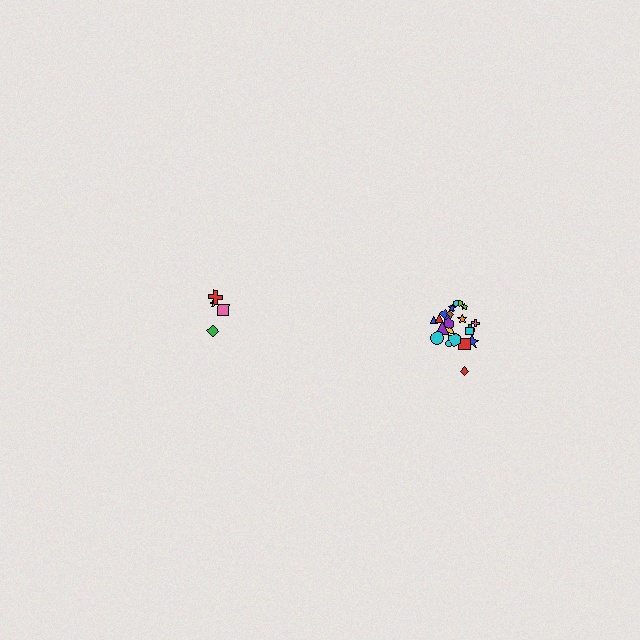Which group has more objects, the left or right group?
The right group.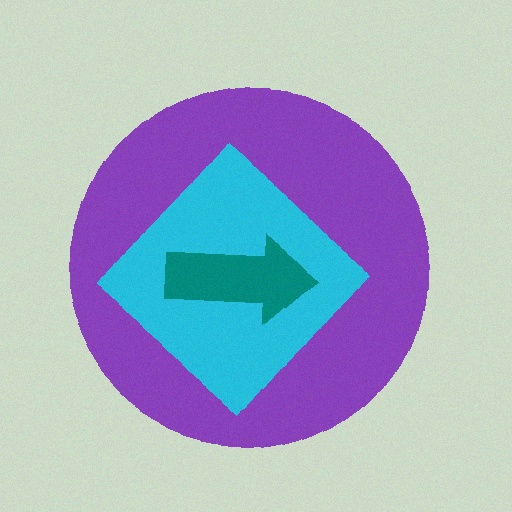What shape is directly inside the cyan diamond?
The teal arrow.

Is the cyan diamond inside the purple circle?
Yes.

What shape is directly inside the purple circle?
The cyan diamond.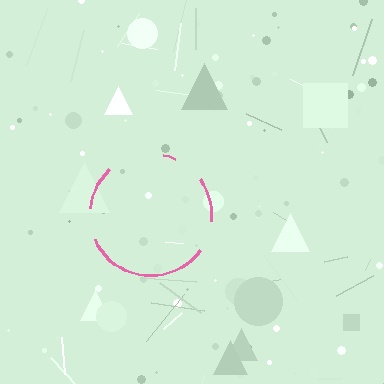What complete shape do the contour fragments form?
The contour fragments form a circle.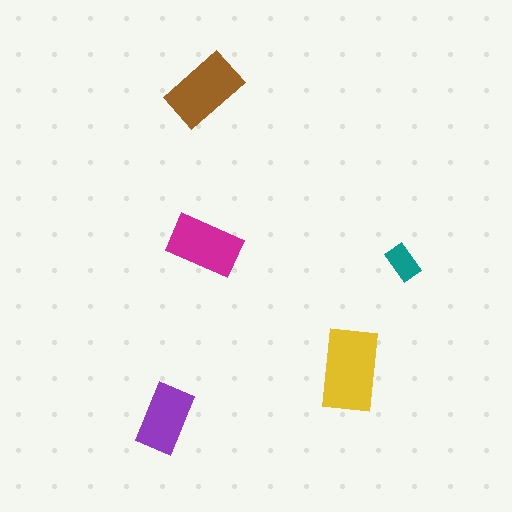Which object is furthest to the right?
The teal rectangle is rightmost.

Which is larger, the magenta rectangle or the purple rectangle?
The magenta one.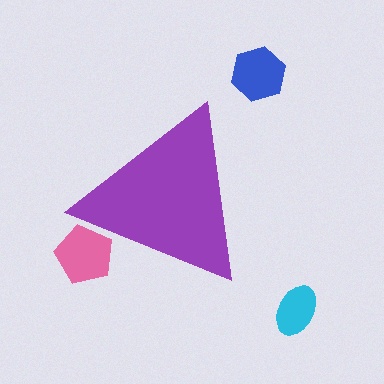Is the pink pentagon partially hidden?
Yes, the pink pentagon is partially hidden behind the purple triangle.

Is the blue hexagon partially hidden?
No, the blue hexagon is fully visible.